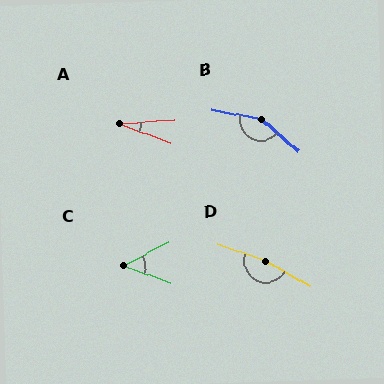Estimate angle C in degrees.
Approximately 49 degrees.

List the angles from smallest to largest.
A (25°), C (49°), B (150°), D (168°).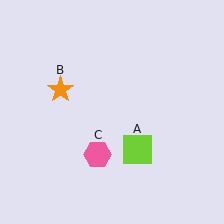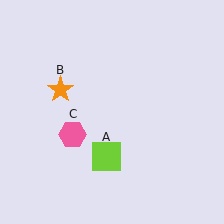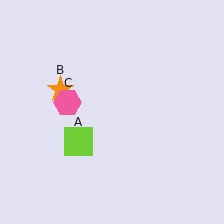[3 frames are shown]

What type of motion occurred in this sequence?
The lime square (object A), pink hexagon (object C) rotated clockwise around the center of the scene.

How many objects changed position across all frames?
2 objects changed position: lime square (object A), pink hexagon (object C).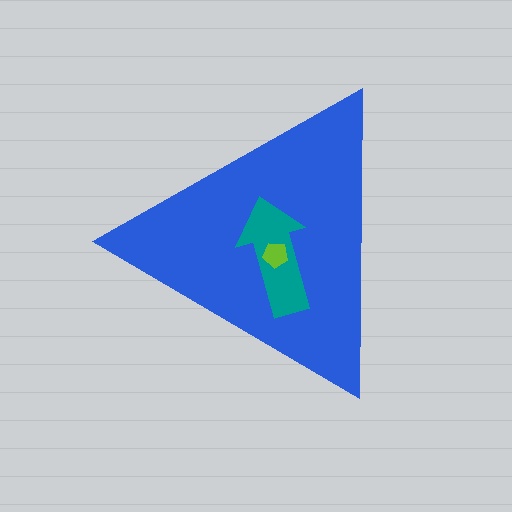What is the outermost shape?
The blue triangle.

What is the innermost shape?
The lime pentagon.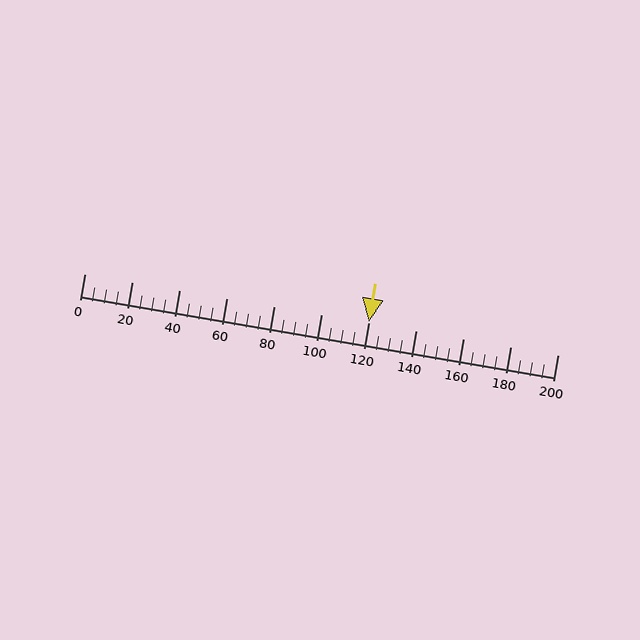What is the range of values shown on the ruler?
The ruler shows values from 0 to 200.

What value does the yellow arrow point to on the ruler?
The yellow arrow points to approximately 120.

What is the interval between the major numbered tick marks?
The major tick marks are spaced 20 units apart.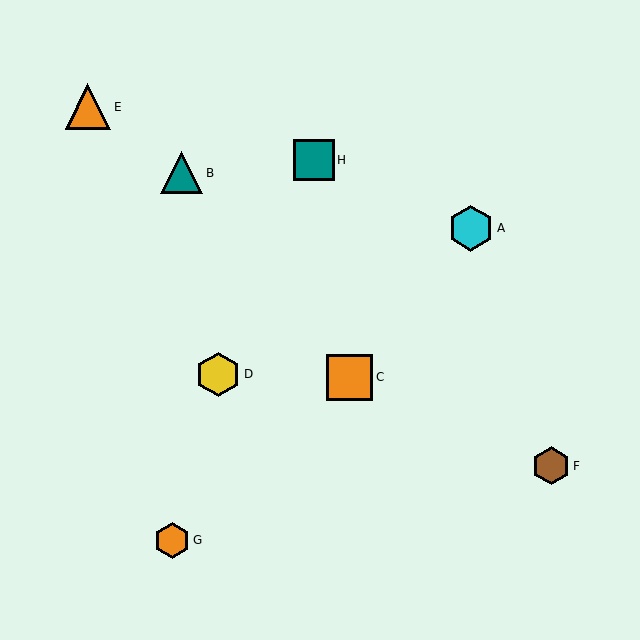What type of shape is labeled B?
Shape B is a teal triangle.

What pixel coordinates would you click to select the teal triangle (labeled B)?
Click at (182, 173) to select the teal triangle B.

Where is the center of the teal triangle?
The center of the teal triangle is at (182, 173).